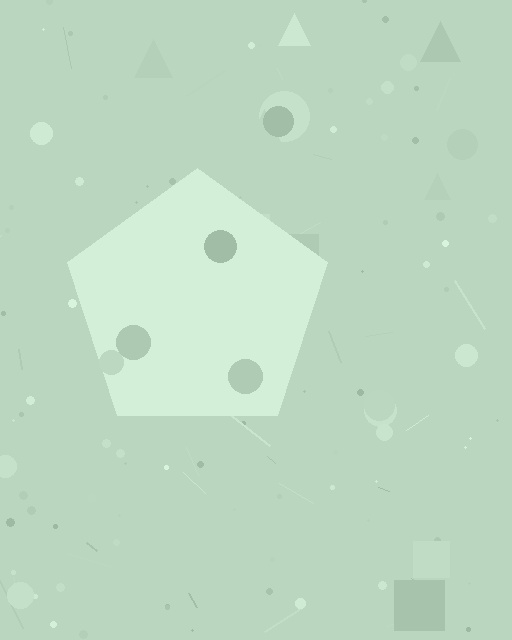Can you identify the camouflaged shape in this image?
The camouflaged shape is a pentagon.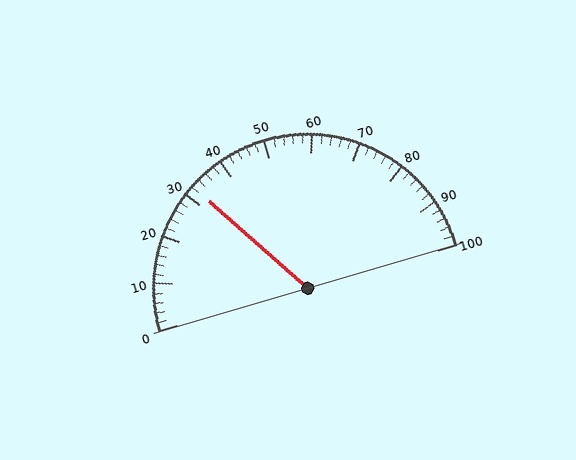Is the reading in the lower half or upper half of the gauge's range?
The reading is in the lower half of the range (0 to 100).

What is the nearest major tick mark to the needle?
The nearest major tick mark is 30.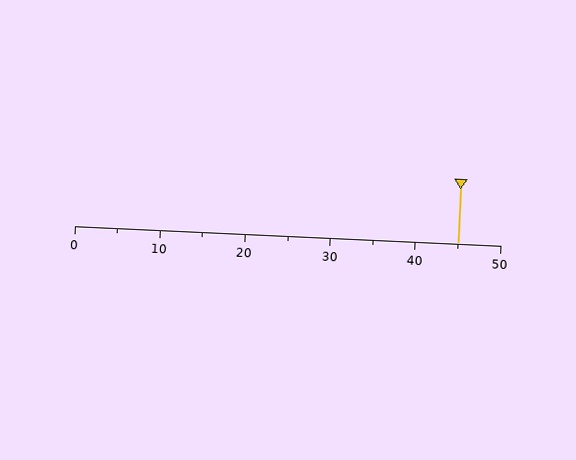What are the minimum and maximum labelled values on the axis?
The axis runs from 0 to 50.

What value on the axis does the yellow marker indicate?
The marker indicates approximately 45.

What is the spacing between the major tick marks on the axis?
The major ticks are spaced 10 apart.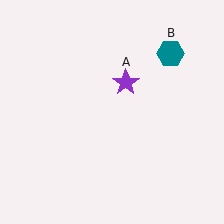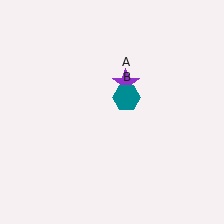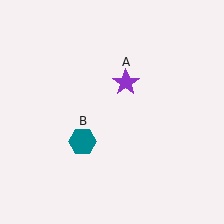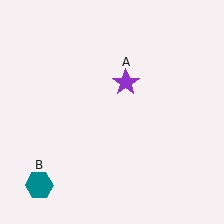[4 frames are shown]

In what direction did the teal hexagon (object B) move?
The teal hexagon (object B) moved down and to the left.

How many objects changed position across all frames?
1 object changed position: teal hexagon (object B).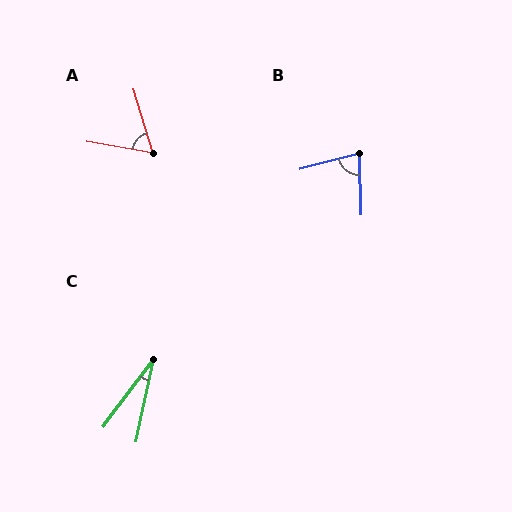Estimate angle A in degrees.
Approximately 63 degrees.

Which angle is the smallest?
C, at approximately 24 degrees.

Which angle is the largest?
B, at approximately 76 degrees.